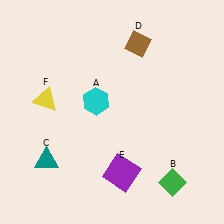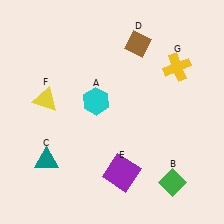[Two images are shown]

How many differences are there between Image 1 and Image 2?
There is 1 difference between the two images.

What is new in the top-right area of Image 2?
A yellow cross (G) was added in the top-right area of Image 2.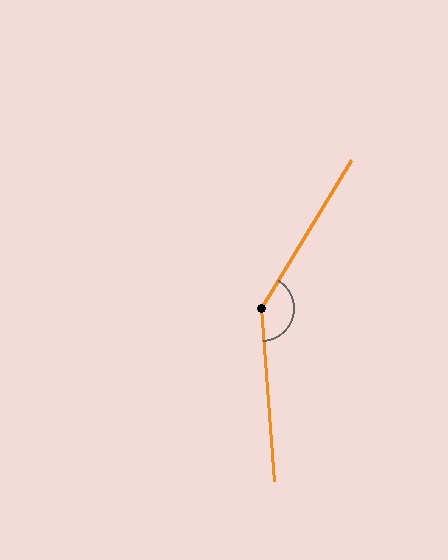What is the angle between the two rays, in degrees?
Approximately 145 degrees.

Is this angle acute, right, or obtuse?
It is obtuse.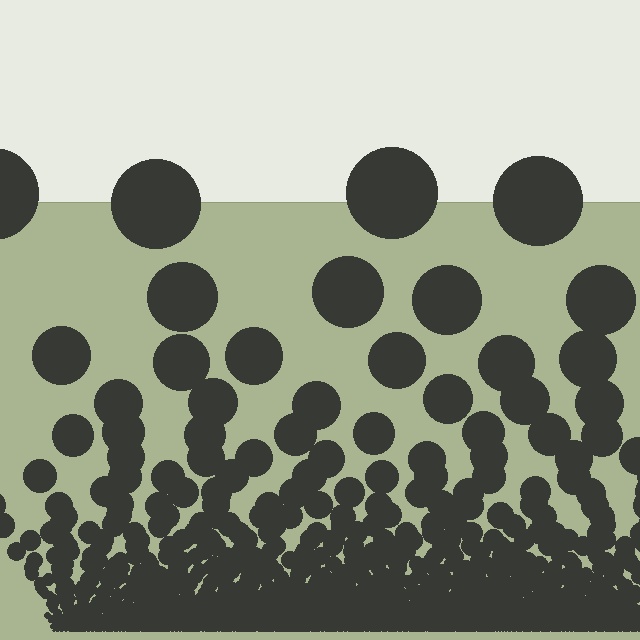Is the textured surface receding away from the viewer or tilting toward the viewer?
The surface appears to tilt toward the viewer. Texture elements get larger and sparser toward the top.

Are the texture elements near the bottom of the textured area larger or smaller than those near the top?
Smaller. The gradient is inverted — elements near the bottom are smaller and denser.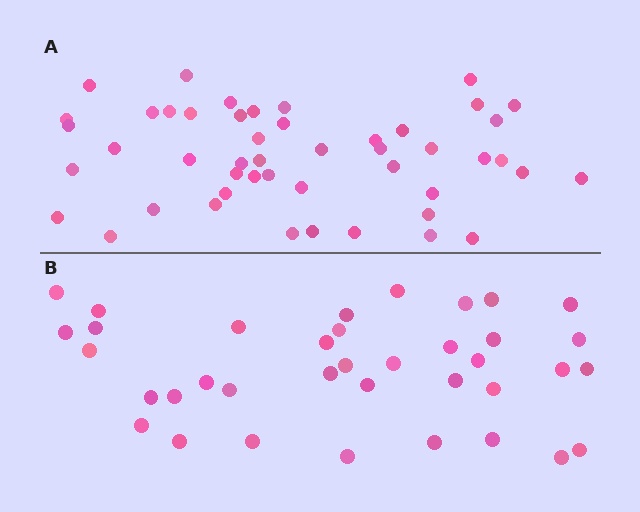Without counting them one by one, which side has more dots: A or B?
Region A (the top region) has more dots.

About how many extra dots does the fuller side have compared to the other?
Region A has roughly 12 or so more dots than region B.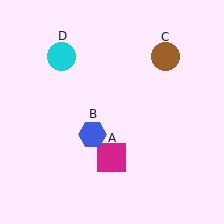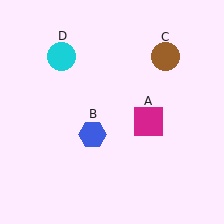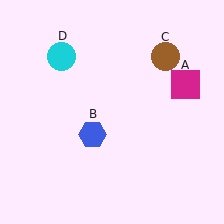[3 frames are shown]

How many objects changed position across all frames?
1 object changed position: magenta square (object A).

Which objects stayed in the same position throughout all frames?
Blue hexagon (object B) and brown circle (object C) and cyan circle (object D) remained stationary.